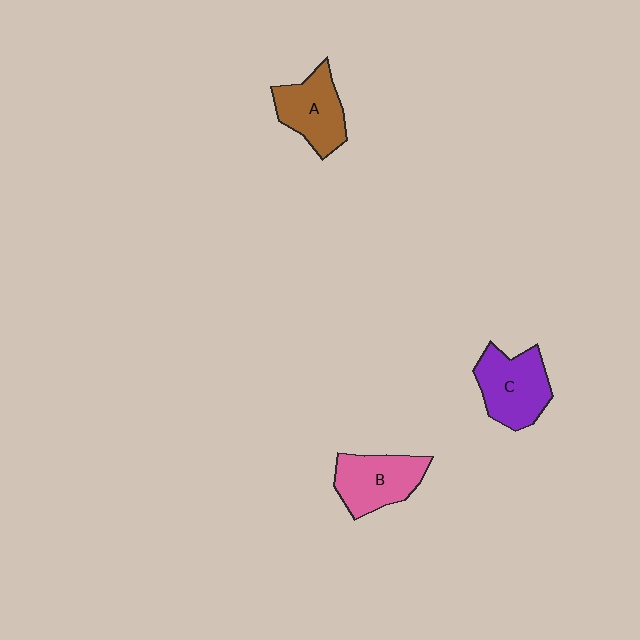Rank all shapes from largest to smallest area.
From largest to smallest: C (purple), B (pink), A (brown).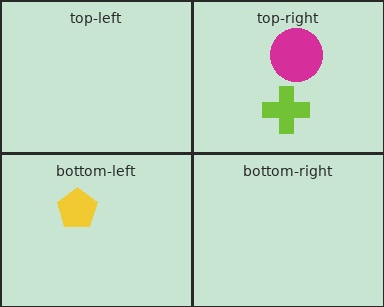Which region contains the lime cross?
The top-right region.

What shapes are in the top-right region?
The magenta circle, the lime cross.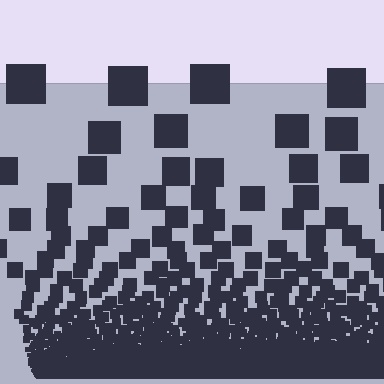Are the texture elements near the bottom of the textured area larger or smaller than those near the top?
Smaller. The gradient is inverted — elements near the bottom are smaller and denser.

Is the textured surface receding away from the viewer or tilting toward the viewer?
The surface appears to tilt toward the viewer. Texture elements get larger and sparser toward the top.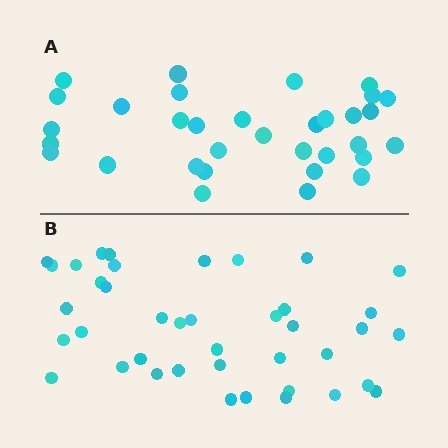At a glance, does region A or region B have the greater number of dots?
Region B (the bottom region) has more dots.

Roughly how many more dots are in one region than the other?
Region B has roughly 8 or so more dots than region A.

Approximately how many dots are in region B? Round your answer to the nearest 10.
About 40 dots.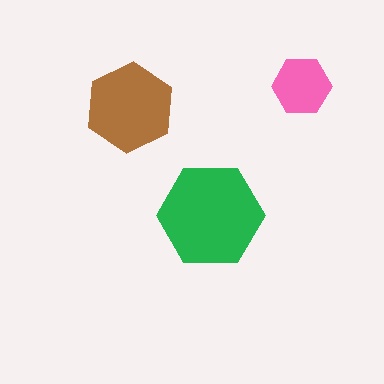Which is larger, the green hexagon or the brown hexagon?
The green one.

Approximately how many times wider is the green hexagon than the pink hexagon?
About 2 times wider.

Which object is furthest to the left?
The brown hexagon is leftmost.